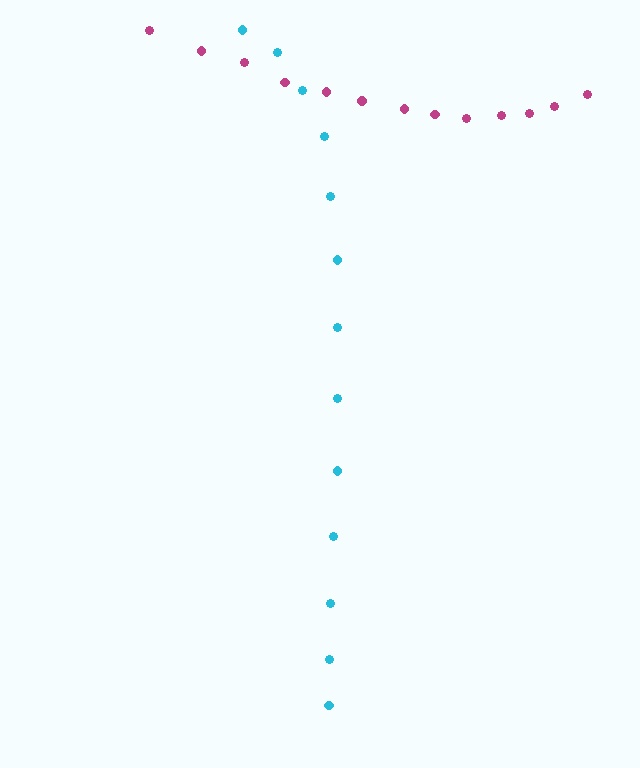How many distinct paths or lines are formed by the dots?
There are 2 distinct paths.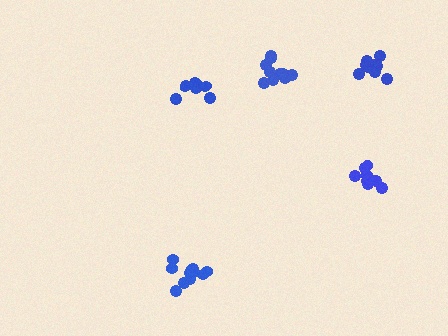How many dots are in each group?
Group 1: 9 dots, Group 2: 11 dots, Group 3: 11 dots, Group 4: 12 dots, Group 5: 7 dots (50 total).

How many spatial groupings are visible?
There are 5 spatial groupings.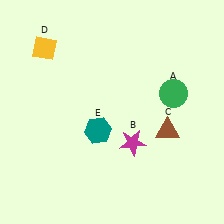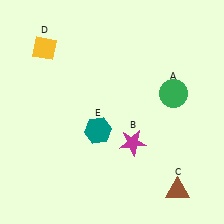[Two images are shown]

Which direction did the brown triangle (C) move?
The brown triangle (C) moved down.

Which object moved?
The brown triangle (C) moved down.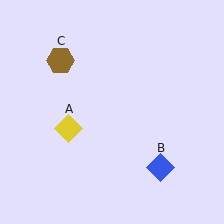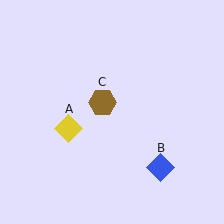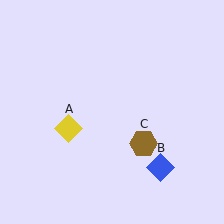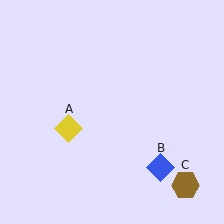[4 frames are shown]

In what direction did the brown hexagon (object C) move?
The brown hexagon (object C) moved down and to the right.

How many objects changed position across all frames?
1 object changed position: brown hexagon (object C).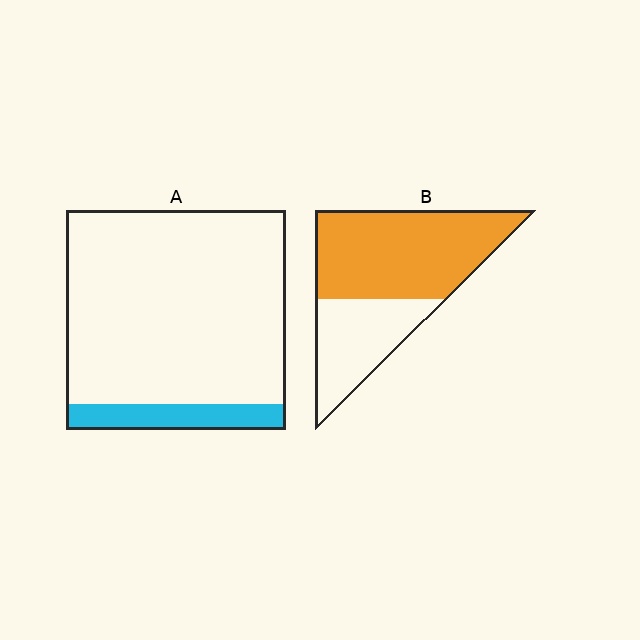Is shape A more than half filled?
No.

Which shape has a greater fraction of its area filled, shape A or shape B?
Shape B.